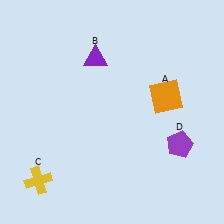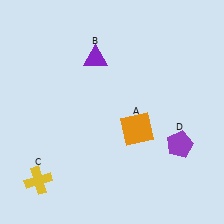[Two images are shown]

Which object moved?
The orange square (A) moved down.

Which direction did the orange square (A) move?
The orange square (A) moved down.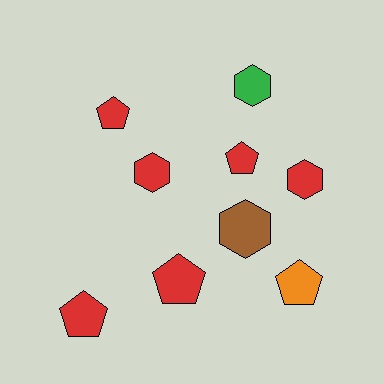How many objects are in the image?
There are 9 objects.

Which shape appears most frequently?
Pentagon, with 5 objects.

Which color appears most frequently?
Red, with 6 objects.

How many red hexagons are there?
There are 2 red hexagons.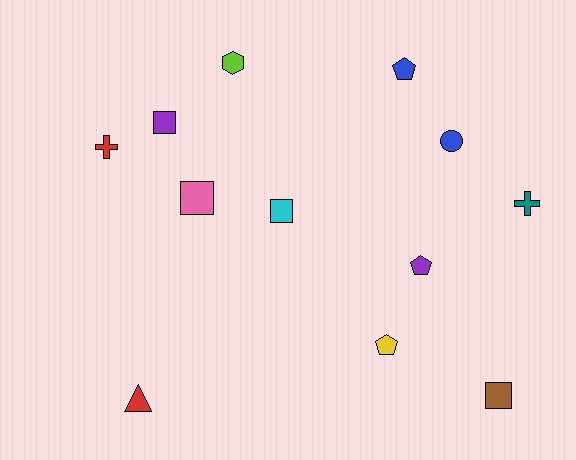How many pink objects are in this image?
There is 1 pink object.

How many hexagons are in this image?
There is 1 hexagon.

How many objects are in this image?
There are 12 objects.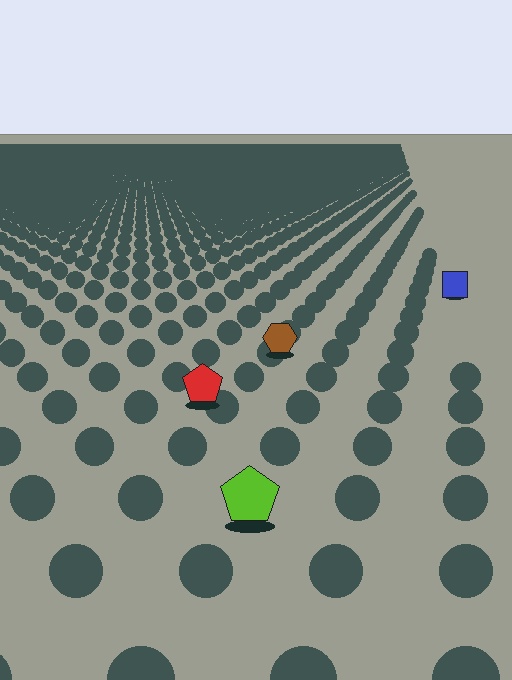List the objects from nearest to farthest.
From nearest to farthest: the lime pentagon, the red pentagon, the brown hexagon, the blue square.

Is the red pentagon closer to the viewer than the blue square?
Yes. The red pentagon is closer — you can tell from the texture gradient: the ground texture is coarser near it.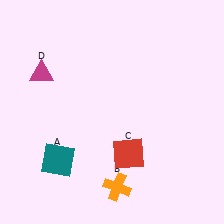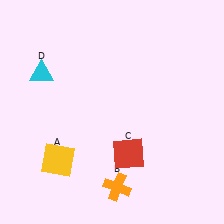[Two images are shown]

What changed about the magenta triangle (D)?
In Image 1, D is magenta. In Image 2, it changed to cyan.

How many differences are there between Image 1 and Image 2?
There are 2 differences between the two images.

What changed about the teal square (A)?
In Image 1, A is teal. In Image 2, it changed to yellow.